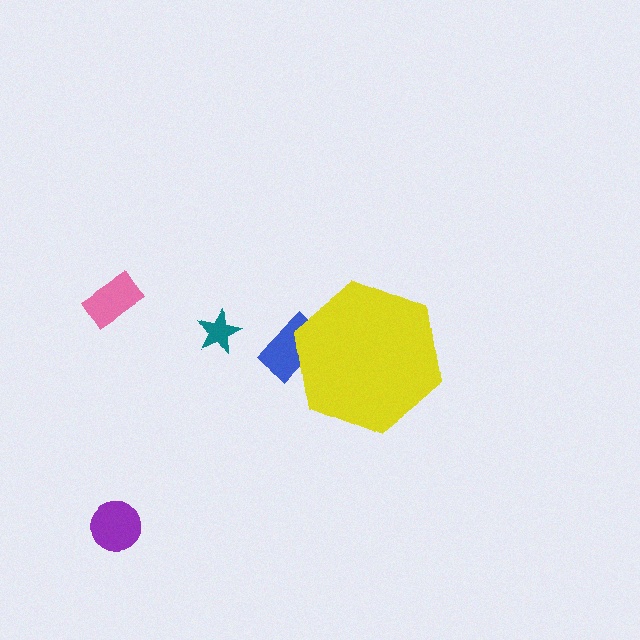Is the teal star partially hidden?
No, the teal star is fully visible.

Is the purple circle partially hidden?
No, the purple circle is fully visible.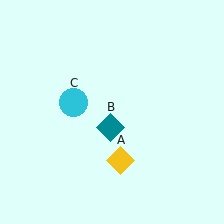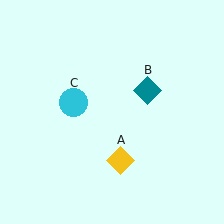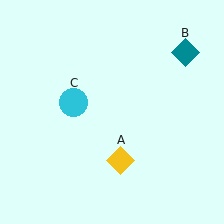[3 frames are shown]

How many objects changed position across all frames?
1 object changed position: teal diamond (object B).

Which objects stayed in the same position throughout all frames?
Yellow diamond (object A) and cyan circle (object C) remained stationary.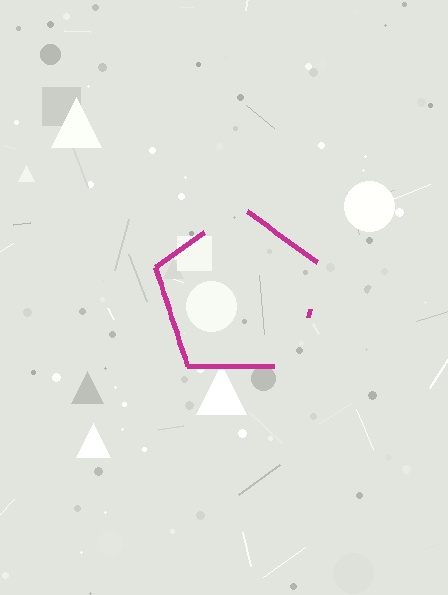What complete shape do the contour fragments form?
The contour fragments form a pentagon.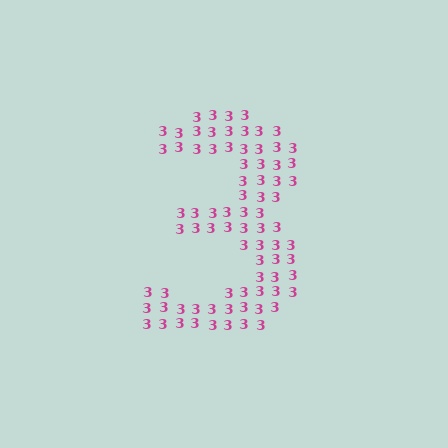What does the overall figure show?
The overall figure shows the digit 3.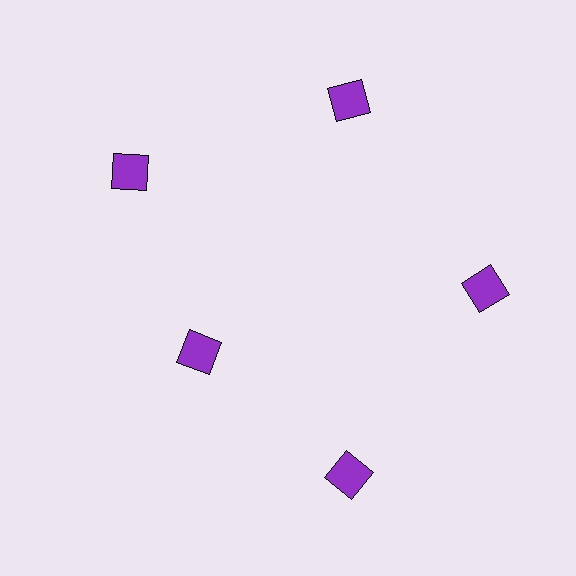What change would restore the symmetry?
The symmetry would be restored by moving it outward, back onto the ring so that all 5 diamonds sit at equal angles and equal distance from the center.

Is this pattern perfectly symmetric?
No. The 5 purple diamonds are arranged in a ring, but one element near the 8 o'clock position is pulled inward toward the center, breaking the 5-fold rotational symmetry.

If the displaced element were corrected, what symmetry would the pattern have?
It would have 5-fold rotational symmetry — the pattern would map onto itself every 72 degrees.